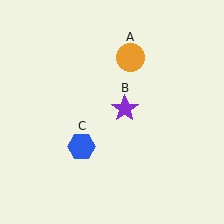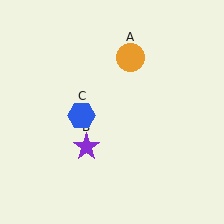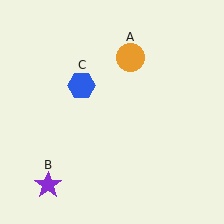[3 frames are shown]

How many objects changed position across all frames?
2 objects changed position: purple star (object B), blue hexagon (object C).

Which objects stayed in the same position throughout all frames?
Orange circle (object A) remained stationary.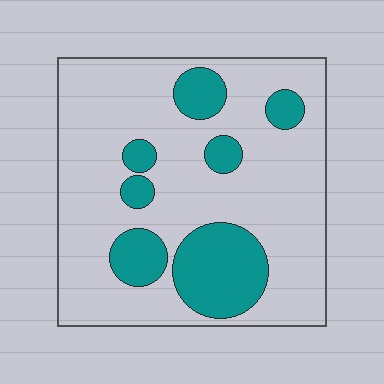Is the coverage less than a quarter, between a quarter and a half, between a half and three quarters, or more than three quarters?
Less than a quarter.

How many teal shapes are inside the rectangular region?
7.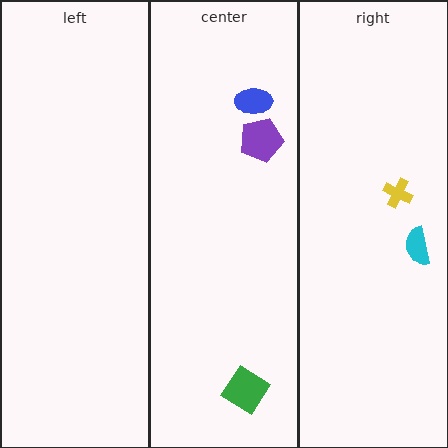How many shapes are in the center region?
3.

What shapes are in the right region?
The yellow cross, the cyan semicircle.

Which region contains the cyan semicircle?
The right region.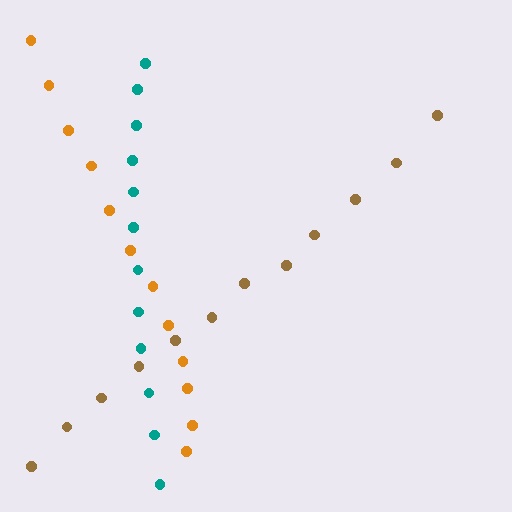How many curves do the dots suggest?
There are 3 distinct paths.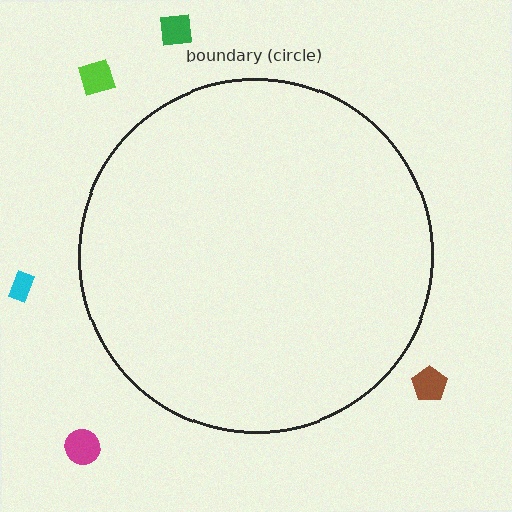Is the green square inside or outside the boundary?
Outside.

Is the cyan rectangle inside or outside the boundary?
Outside.